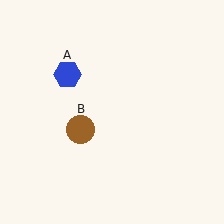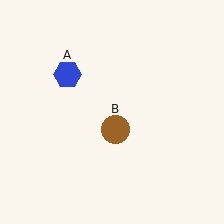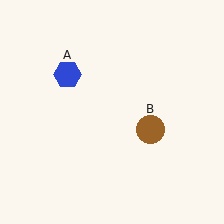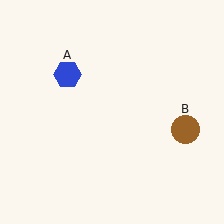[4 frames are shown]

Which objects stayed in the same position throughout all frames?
Blue hexagon (object A) remained stationary.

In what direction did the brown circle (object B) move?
The brown circle (object B) moved right.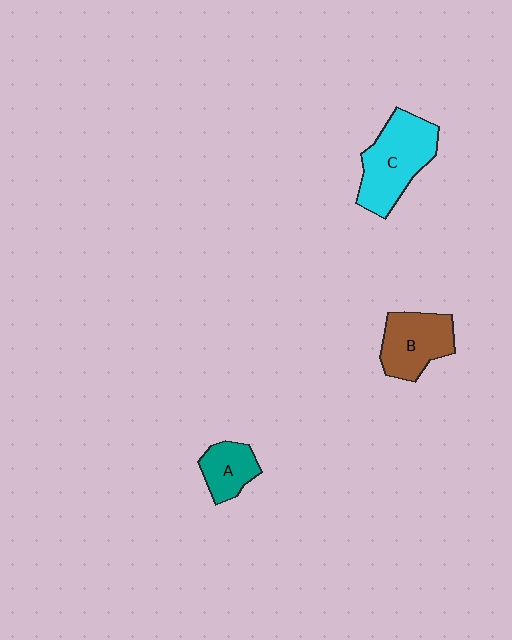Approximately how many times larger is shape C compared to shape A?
Approximately 2.0 times.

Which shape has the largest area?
Shape C (cyan).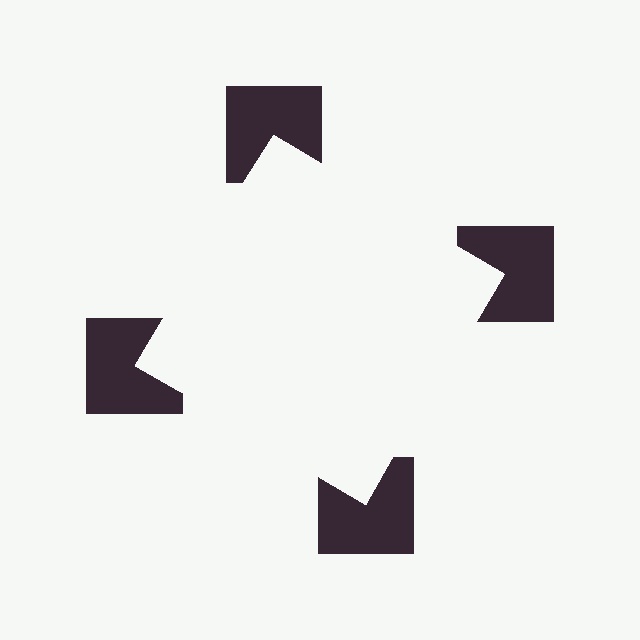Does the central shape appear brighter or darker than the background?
It typically appears slightly brighter than the background, even though no actual brightness change is drawn.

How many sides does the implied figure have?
4 sides.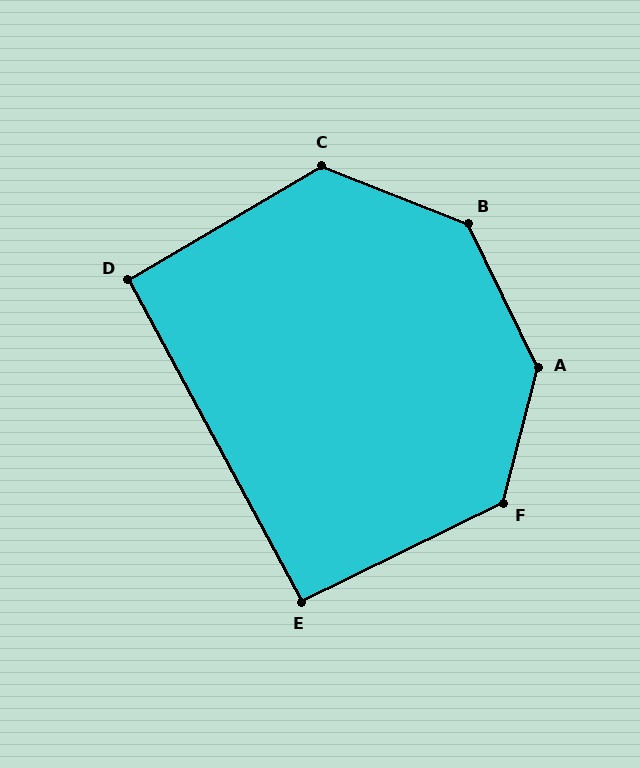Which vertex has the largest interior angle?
A, at approximately 140 degrees.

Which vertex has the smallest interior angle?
D, at approximately 92 degrees.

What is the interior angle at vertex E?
Approximately 92 degrees (approximately right).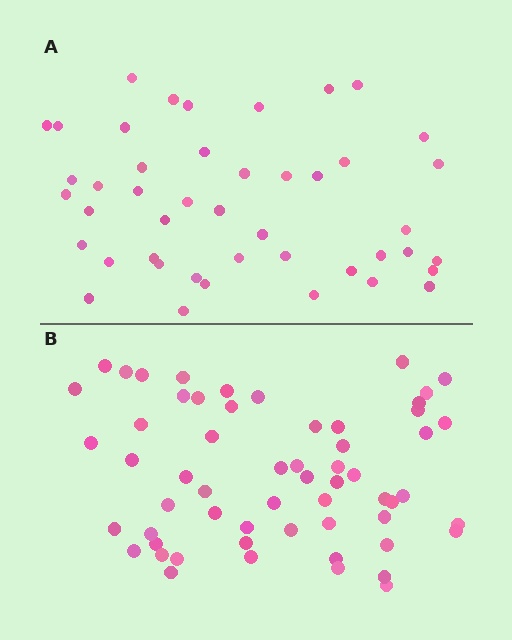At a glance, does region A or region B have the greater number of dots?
Region B (the bottom region) has more dots.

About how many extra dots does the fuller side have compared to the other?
Region B has approximately 15 more dots than region A.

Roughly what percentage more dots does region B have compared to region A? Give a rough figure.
About 30% more.